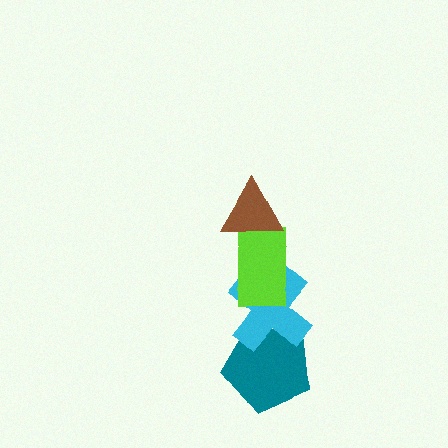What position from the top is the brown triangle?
The brown triangle is 1st from the top.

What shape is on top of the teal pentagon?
The cyan cross is on top of the teal pentagon.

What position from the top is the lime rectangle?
The lime rectangle is 2nd from the top.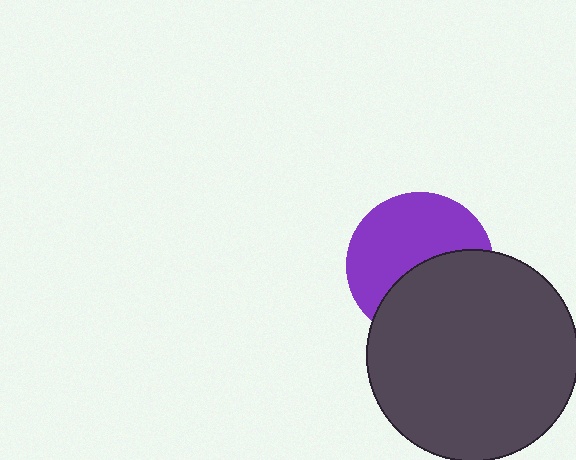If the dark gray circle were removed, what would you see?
You would see the complete purple circle.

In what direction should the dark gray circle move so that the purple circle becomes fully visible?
The dark gray circle should move down. That is the shortest direction to clear the overlap and leave the purple circle fully visible.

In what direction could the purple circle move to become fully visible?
The purple circle could move up. That would shift it out from behind the dark gray circle entirely.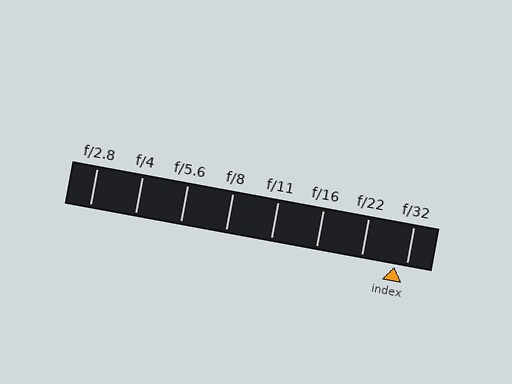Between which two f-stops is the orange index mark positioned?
The index mark is between f/22 and f/32.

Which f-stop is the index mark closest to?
The index mark is closest to f/32.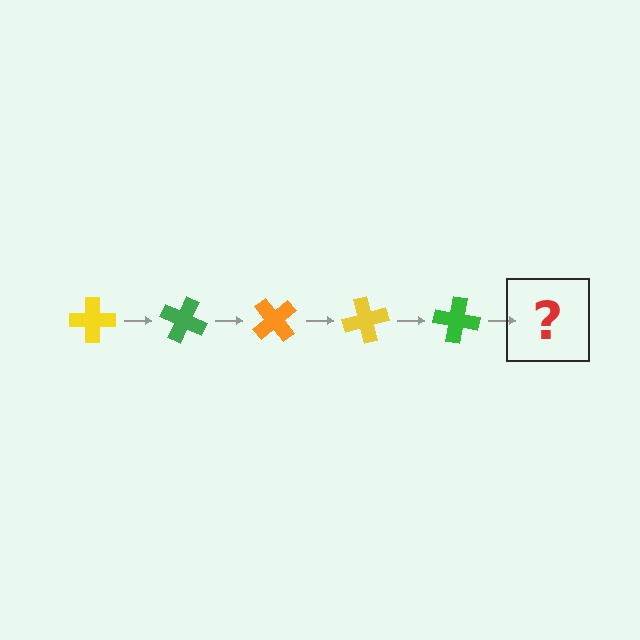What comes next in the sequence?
The next element should be an orange cross, rotated 125 degrees from the start.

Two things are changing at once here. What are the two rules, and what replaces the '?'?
The two rules are that it rotates 25 degrees each step and the color cycles through yellow, green, and orange. The '?' should be an orange cross, rotated 125 degrees from the start.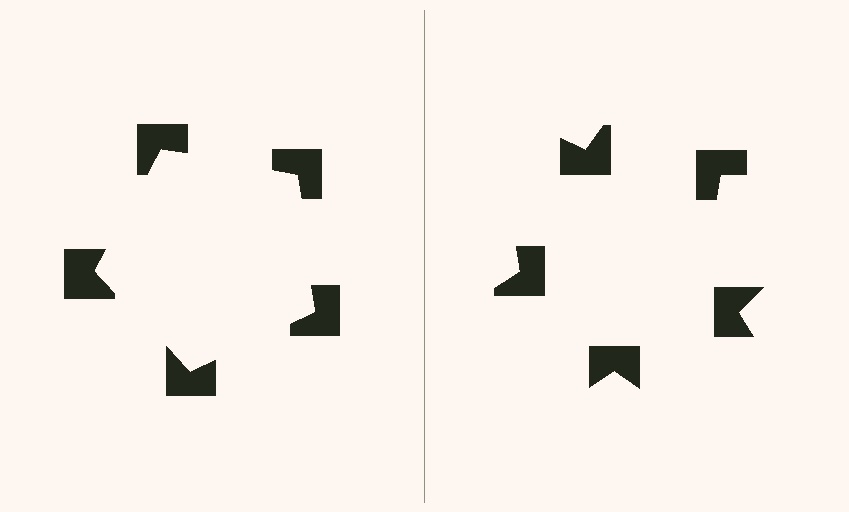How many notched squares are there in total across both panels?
10 — 5 on each side.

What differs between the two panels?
The notched squares are positioned identically on both sides; only the wedge orientations differ. On the left they align to a pentagon; on the right they are misaligned.